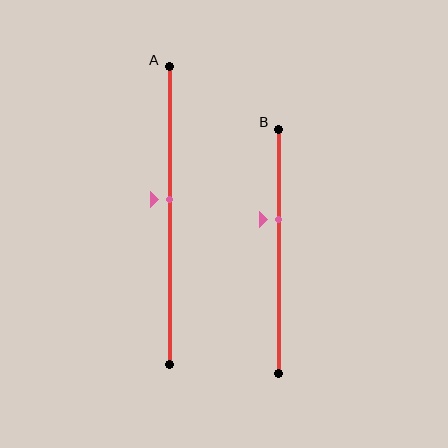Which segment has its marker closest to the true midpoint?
Segment A has its marker closest to the true midpoint.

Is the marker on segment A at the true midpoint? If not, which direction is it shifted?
No, the marker on segment A is shifted upward by about 5% of the segment length.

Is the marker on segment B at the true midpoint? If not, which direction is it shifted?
No, the marker on segment B is shifted upward by about 13% of the segment length.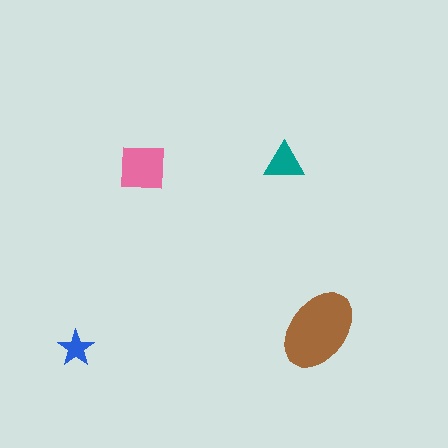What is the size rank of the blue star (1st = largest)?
4th.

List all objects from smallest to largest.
The blue star, the teal triangle, the pink square, the brown ellipse.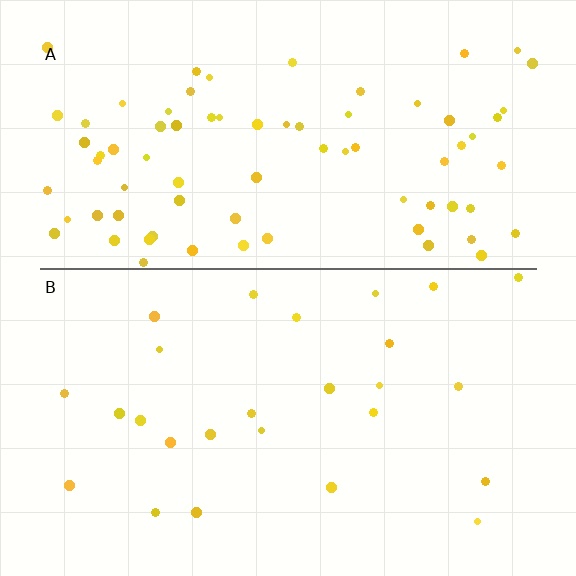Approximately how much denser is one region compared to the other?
Approximately 3.0× — region A over region B.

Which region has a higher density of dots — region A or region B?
A (the top).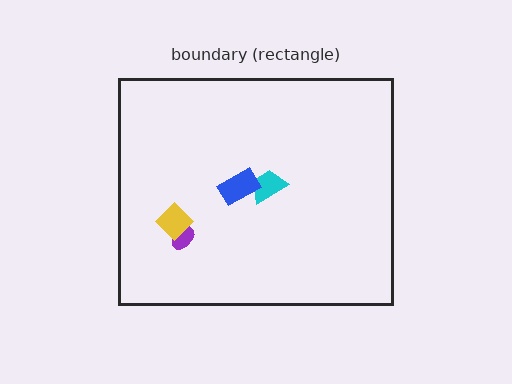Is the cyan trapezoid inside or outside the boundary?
Inside.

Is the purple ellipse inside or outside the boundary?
Inside.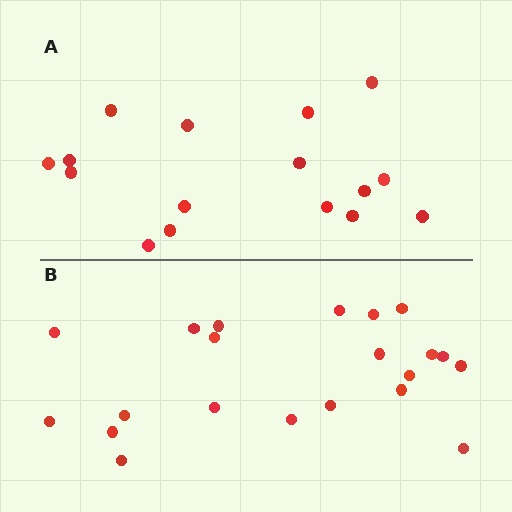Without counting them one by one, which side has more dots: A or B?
Region B (the bottom region) has more dots.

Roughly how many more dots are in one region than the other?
Region B has about 5 more dots than region A.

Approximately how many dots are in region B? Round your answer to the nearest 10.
About 20 dots. (The exact count is 21, which rounds to 20.)